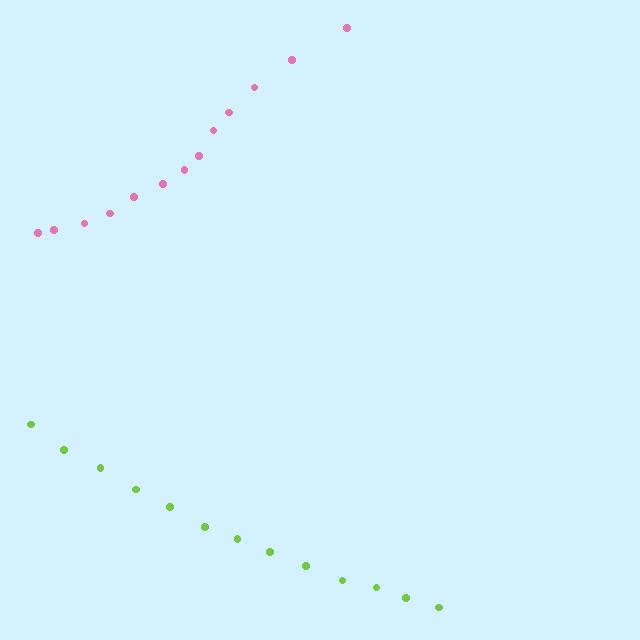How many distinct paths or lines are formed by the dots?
There are 2 distinct paths.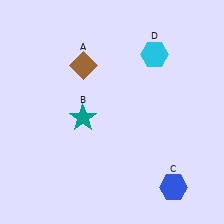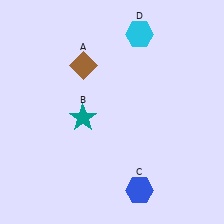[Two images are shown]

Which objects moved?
The objects that moved are: the blue hexagon (C), the cyan hexagon (D).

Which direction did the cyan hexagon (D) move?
The cyan hexagon (D) moved up.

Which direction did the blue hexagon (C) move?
The blue hexagon (C) moved left.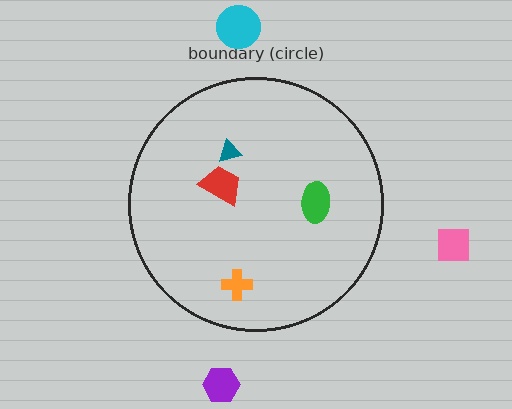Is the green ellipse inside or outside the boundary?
Inside.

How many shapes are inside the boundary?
4 inside, 3 outside.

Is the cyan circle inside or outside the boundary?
Outside.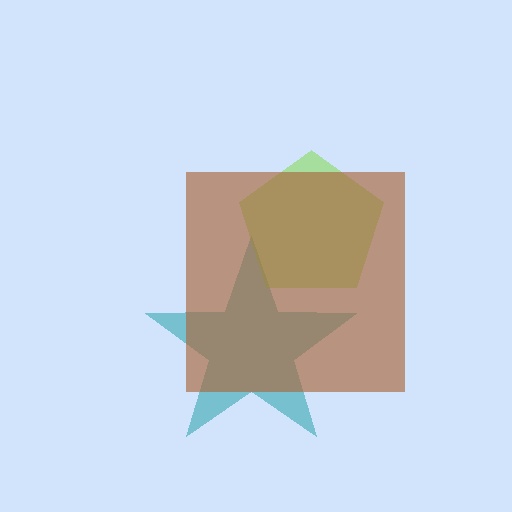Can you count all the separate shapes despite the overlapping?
Yes, there are 3 separate shapes.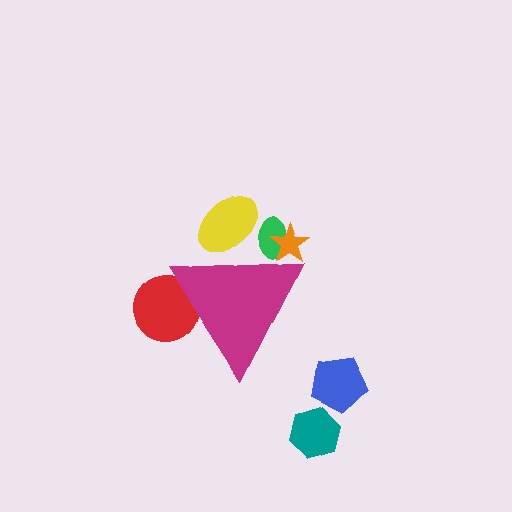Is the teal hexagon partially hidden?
No, the teal hexagon is fully visible.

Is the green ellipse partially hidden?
Yes, the green ellipse is partially hidden behind the magenta triangle.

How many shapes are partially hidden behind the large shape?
4 shapes are partially hidden.